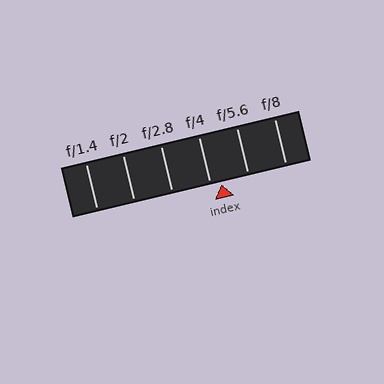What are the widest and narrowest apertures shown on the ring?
The widest aperture shown is f/1.4 and the narrowest is f/8.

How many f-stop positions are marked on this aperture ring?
There are 6 f-stop positions marked.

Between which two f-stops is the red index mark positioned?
The index mark is between f/4 and f/5.6.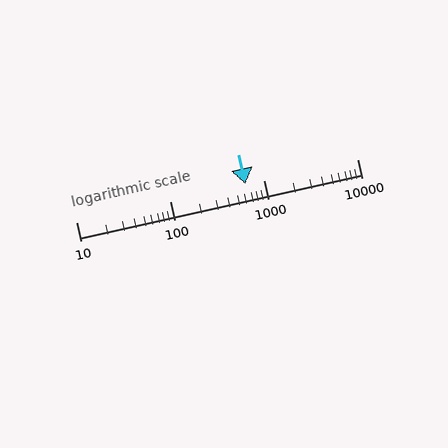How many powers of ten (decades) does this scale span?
The scale spans 3 decades, from 10 to 10000.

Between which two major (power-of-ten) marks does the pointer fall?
The pointer is between 100 and 1000.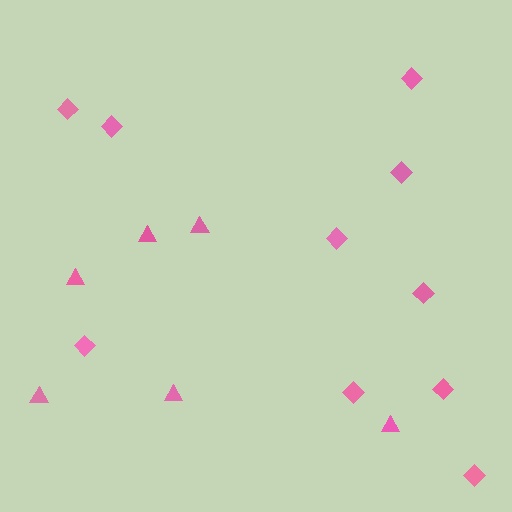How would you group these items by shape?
There are 2 groups: one group of diamonds (10) and one group of triangles (6).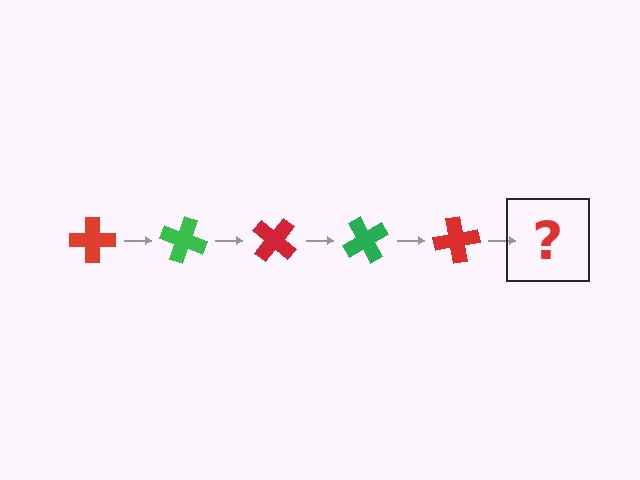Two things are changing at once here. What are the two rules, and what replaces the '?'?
The two rules are that it rotates 20 degrees each step and the color cycles through red and green. The '?' should be a green cross, rotated 100 degrees from the start.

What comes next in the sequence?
The next element should be a green cross, rotated 100 degrees from the start.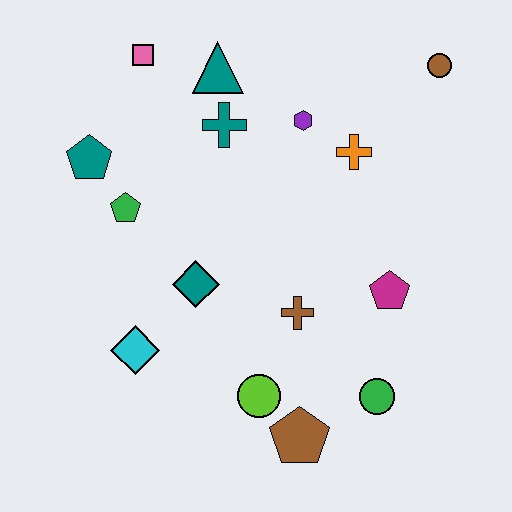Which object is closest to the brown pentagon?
The lime circle is closest to the brown pentagon.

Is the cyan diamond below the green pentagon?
Yes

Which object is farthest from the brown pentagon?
The pink square is farthest from the brown pentagon.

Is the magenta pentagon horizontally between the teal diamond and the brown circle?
Yes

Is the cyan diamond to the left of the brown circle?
Yes